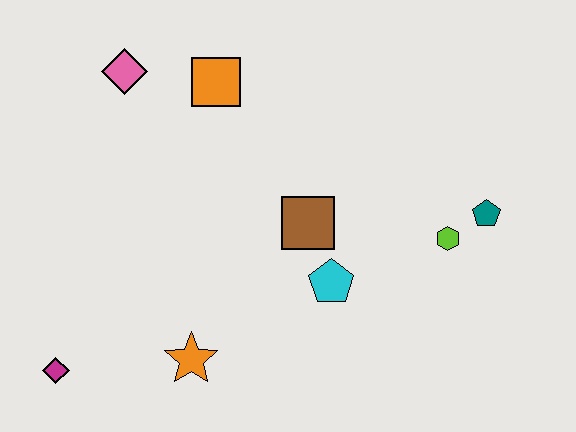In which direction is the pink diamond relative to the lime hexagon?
The pink diamond is to the left of the lime hexagon.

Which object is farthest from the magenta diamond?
The teal pentagon is farthest from the magenta diamond.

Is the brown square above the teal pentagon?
No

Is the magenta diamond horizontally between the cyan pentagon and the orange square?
No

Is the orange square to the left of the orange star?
No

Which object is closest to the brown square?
The cyan pentagon is closest to the brown square.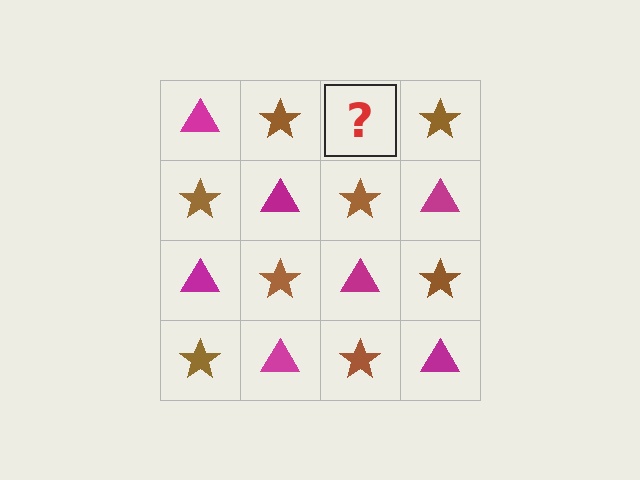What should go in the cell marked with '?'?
The missing cell should contain a magenta triangle.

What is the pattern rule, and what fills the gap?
The rule is that it alternates magenta triangle and brown star in a checkerboard pattern. The gap should be filled with a magenta triangle.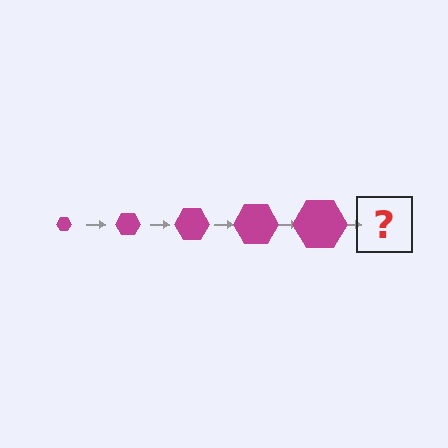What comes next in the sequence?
The next element should be a magenta hexagon, larger than the previous one.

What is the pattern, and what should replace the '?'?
The pattern is that the hexagon gets progressively larger each step. The '?' should be a magenta hexagon, larger than the previous one.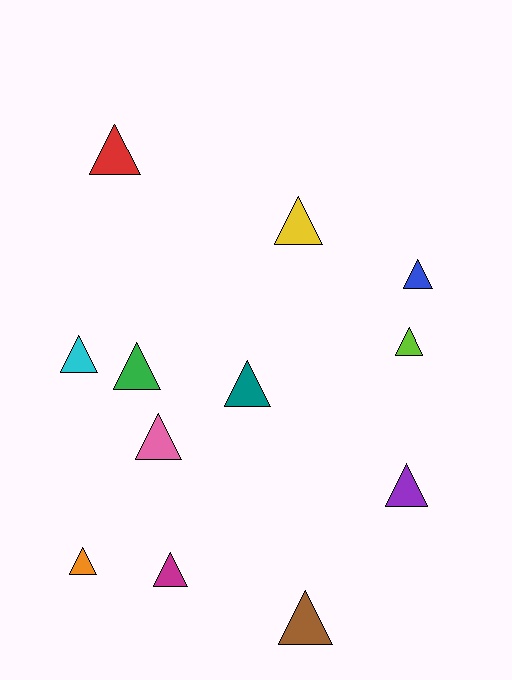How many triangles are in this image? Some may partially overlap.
There are 12 triangles.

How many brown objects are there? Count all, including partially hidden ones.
There is 1 brown object.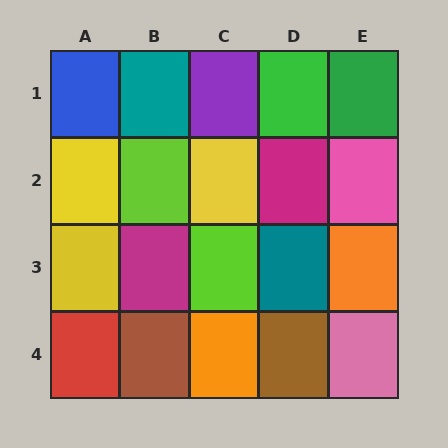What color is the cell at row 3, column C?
Lime.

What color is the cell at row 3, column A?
Yellow.